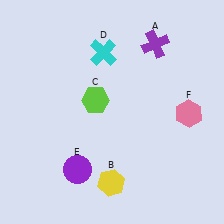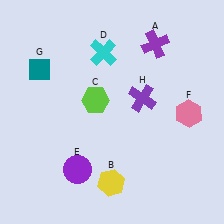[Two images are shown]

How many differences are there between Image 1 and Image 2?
There are 2 differences between the two images.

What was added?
A teal diamond (G), a purple cross (H) were added in Image 2.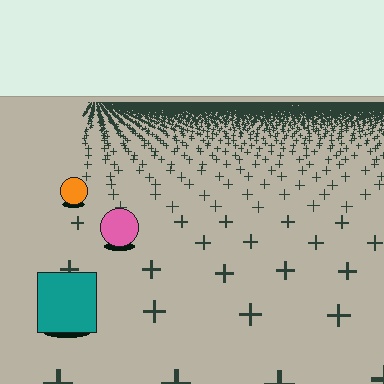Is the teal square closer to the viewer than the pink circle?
Yes. The teal square is closer — you can tell from the texture gradient: the ground texture is coarser near it.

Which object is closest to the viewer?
The teal square is closest. The texture marks near it are larger and more spread out.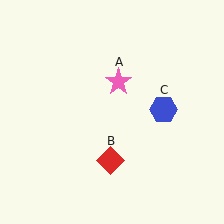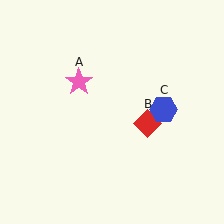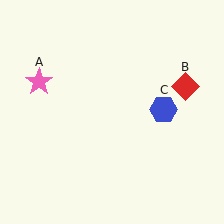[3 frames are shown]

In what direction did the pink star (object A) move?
The pink star (object A) moved left.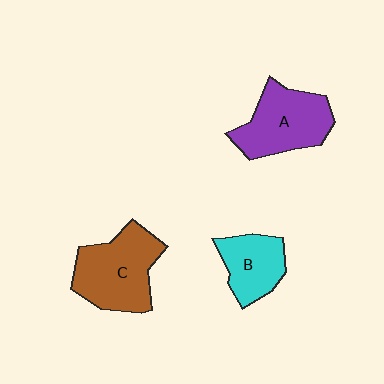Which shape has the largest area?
Shape C (brown).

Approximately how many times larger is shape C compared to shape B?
Approximately 1.6 times.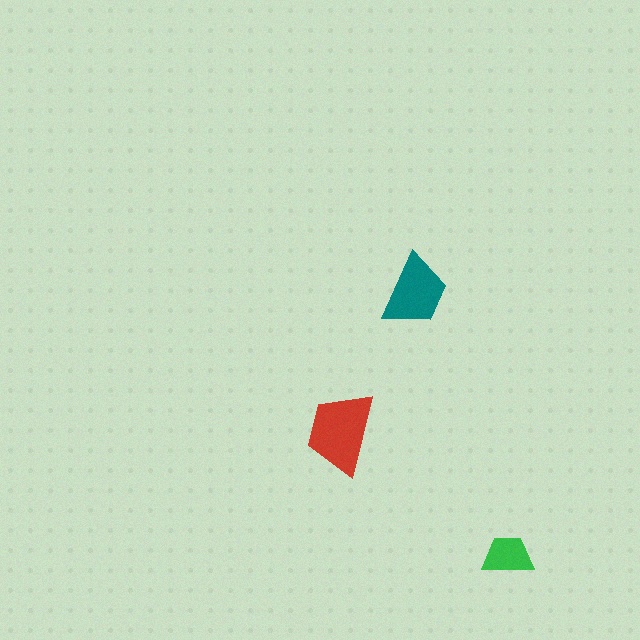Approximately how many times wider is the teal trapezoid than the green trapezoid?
About 1.5 times wider.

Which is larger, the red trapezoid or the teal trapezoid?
The red one.